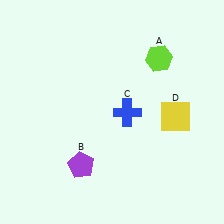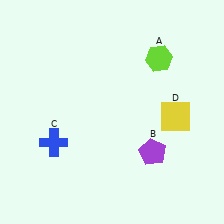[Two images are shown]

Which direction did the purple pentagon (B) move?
The purple pentagon (B) moved right.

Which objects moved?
The objects that moved are: the purple pentagon (B), the blue cross (C).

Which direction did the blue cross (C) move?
The blue cross (C) moved left.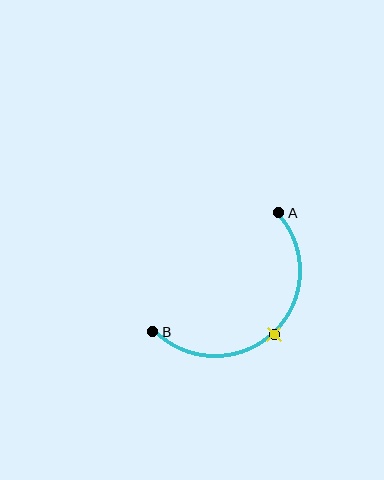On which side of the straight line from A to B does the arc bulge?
The arc bulges below and to the right of the straight line connecting A and B.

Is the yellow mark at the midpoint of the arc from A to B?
Yes. The yellow mark lies on the arc at equal arc-length from both A and B — it is the arc midpoint.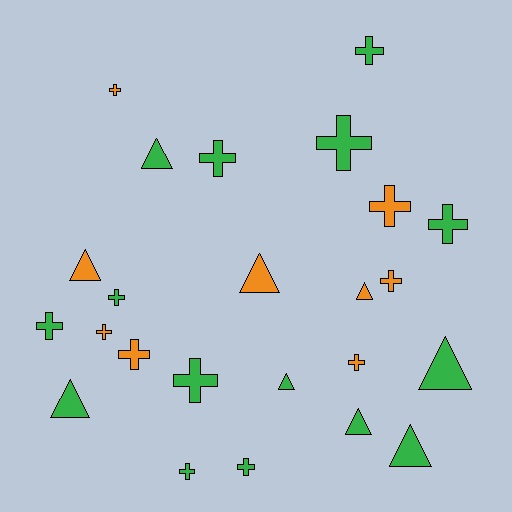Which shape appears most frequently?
Cross, with 15 objects.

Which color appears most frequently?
Green, with 15 objects.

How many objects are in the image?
There are 24 objects.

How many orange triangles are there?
There are 3 orange triangles.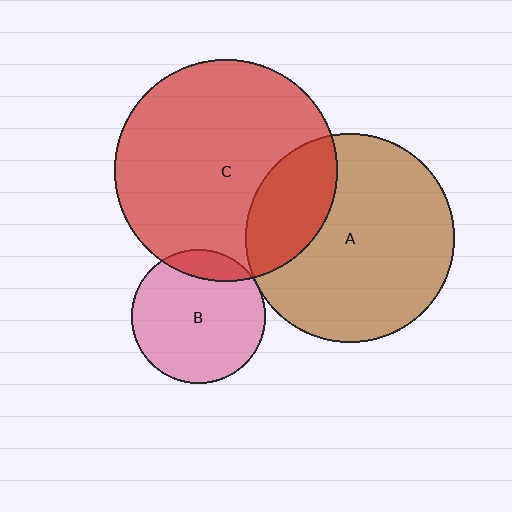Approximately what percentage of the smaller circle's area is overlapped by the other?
Approximately 5%.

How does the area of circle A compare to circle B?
Approximately 2.4 times.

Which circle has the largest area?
Circle C (red).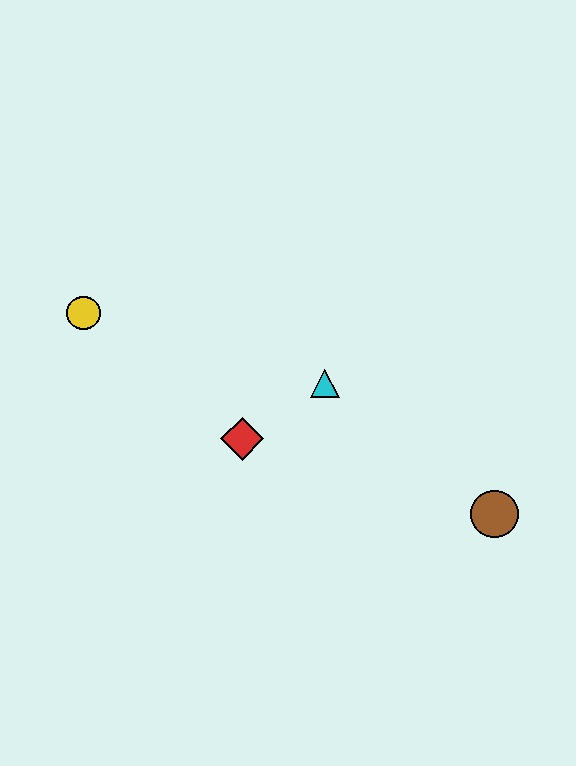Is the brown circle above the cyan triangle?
No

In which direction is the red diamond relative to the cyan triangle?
The red diamond is to the left of the cyan triangle.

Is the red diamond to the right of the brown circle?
No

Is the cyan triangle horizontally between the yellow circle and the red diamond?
No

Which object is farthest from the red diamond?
The brown circle is farthest from the red diamond.